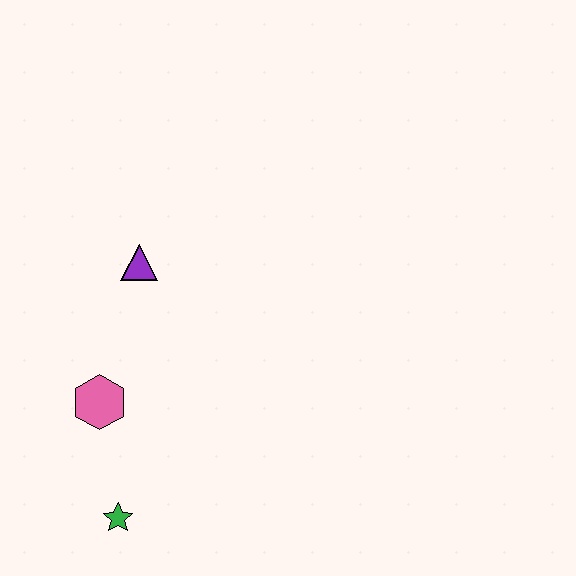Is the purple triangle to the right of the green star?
Yes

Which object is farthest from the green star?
The purple triangle is farthest from the green star.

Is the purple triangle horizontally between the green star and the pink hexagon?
No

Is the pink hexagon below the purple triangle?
Yes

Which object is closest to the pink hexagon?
The green star is closest to the pink hexagon.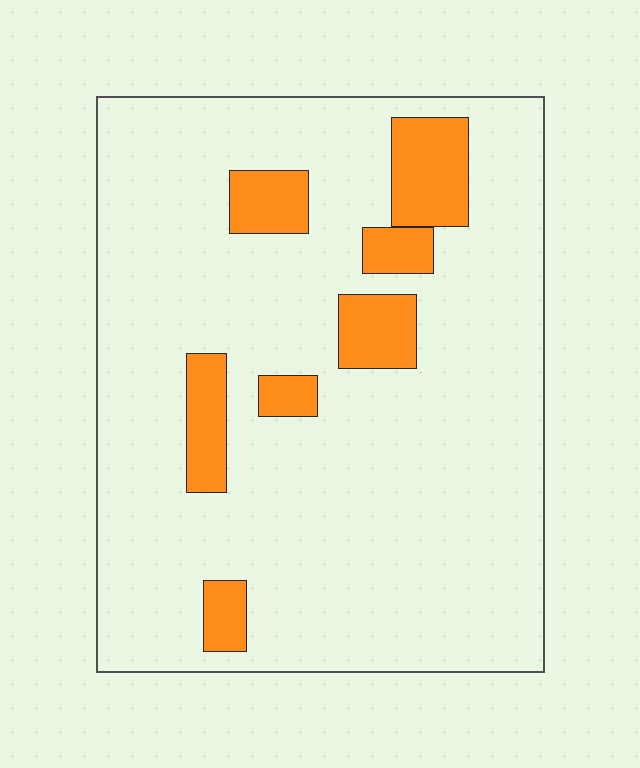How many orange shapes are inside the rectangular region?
7.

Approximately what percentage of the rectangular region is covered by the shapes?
Approximately 15%.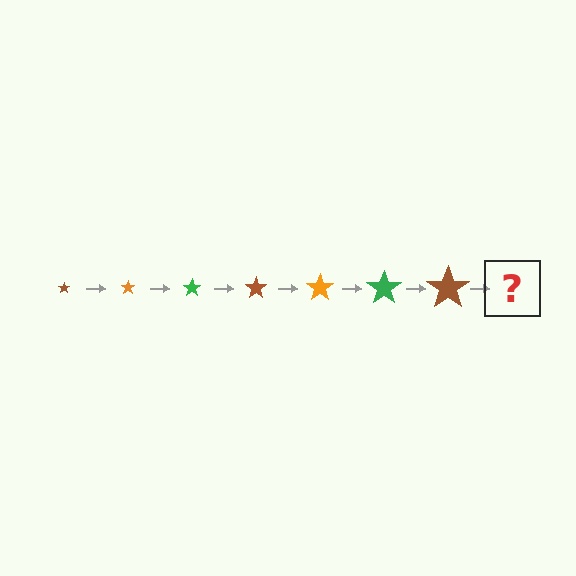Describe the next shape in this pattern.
It should be an orange star, larger than the previous one.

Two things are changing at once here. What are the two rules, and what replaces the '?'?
The two rules are that the star grows larger each step and the color cycles through brown, orange, and green. The '?' should be an orange star, larger than the previous one.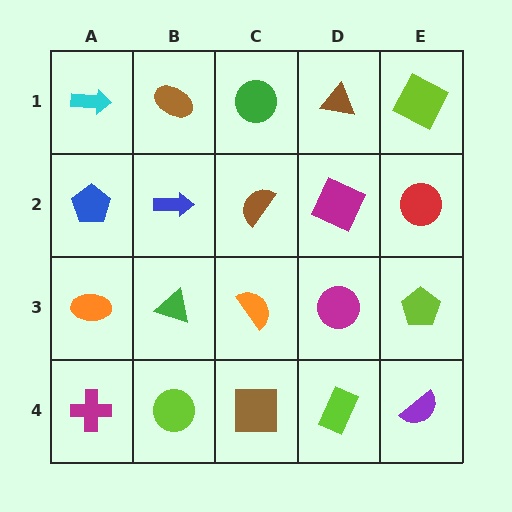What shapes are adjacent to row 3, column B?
A blue arrow (row 2, column B), a lime circle (row 4, column B), an orange ellipse (row 3, column A), an orange semicircle (row 3, column C).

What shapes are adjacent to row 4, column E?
A lime pentagon (row 3, column E), a lime rectangle (row 4, column D).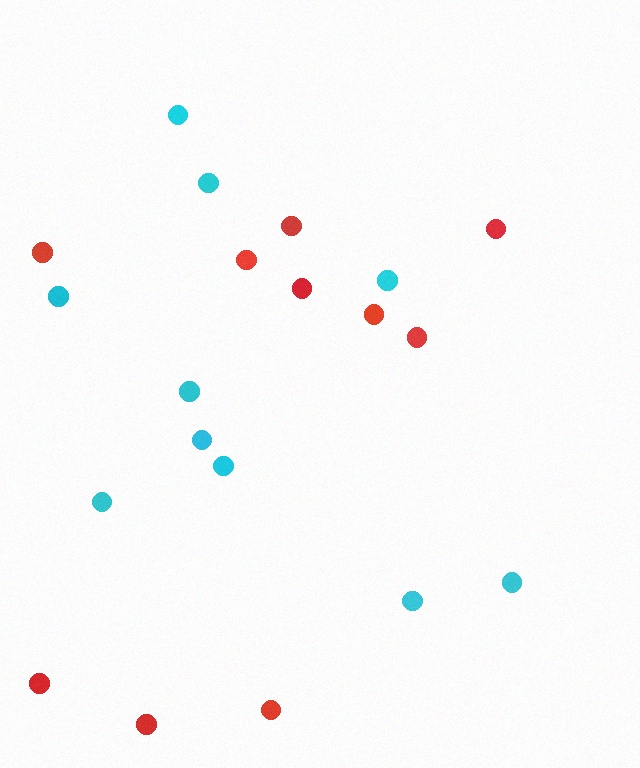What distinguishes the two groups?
There are 2 groups: one group of red circles (10) and one group of cyan circles (10).